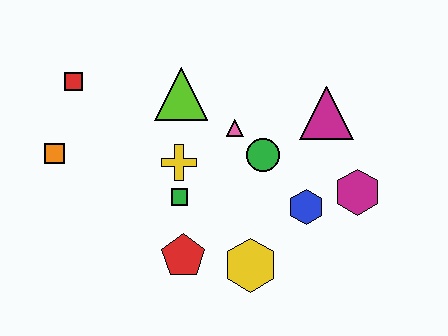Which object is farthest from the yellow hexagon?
The red square is farthest from the yellow hexagon.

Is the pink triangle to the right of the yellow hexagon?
No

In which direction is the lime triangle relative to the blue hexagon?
The lime triangle is to the left of the blue hexagon.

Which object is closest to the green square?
The yellow cross is closest to the green square.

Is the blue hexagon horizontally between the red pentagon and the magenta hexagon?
Yes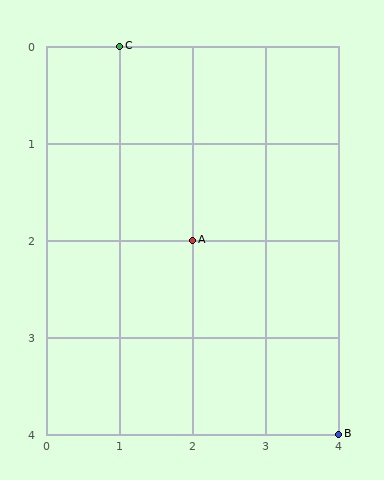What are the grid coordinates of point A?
Point A is at grid coordinates (2, 2).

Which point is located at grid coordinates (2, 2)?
Point A is at (2, 2).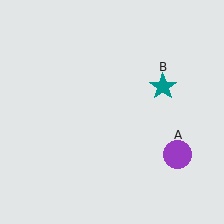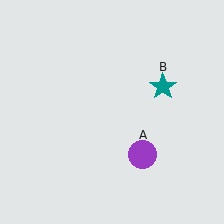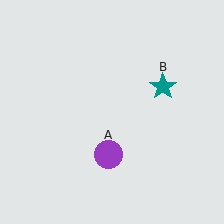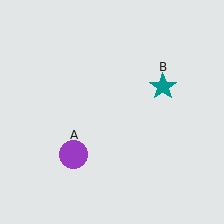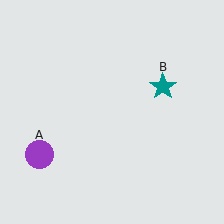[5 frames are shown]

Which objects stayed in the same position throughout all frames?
Teal star (object B) remained stationary.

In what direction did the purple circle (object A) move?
The purple circle (object A) moved left.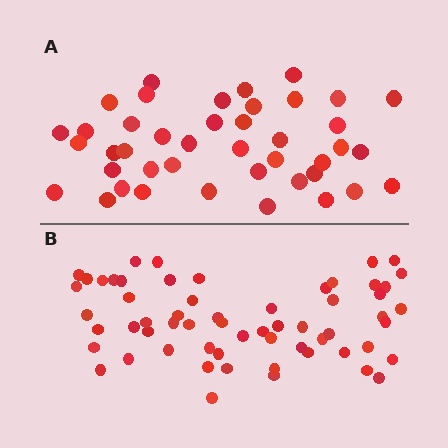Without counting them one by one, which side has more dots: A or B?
Region B (the bottom region) has more dots.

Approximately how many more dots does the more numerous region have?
Region B has approximately 20 more dots than region A.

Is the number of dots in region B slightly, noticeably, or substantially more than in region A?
Region B has noticeably more, but not dramatically so. The ratio is roughly 1.4 to 1.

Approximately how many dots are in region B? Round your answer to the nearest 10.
About 60 dots.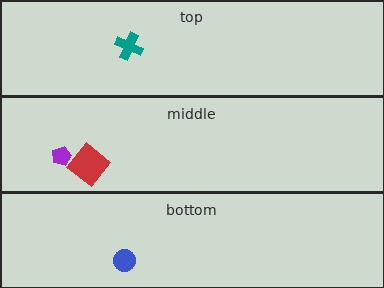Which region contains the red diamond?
The middle region.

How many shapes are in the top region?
1.